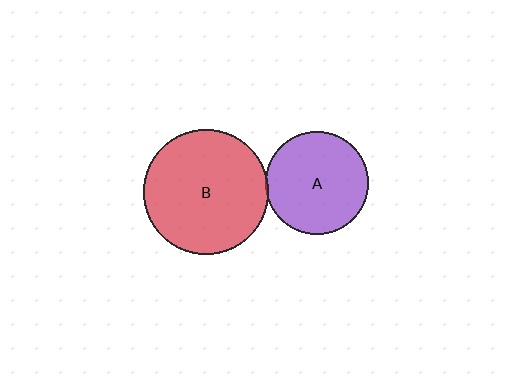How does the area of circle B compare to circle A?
Approximately 1.5 times.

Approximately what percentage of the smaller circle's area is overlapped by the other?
Approximately 5%.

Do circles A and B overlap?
Yes.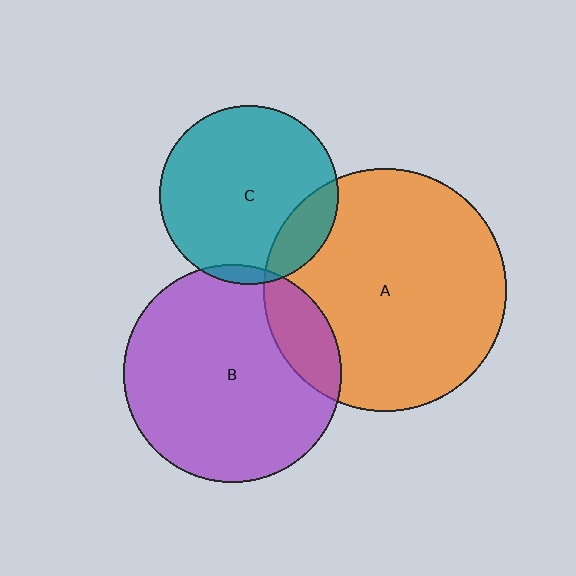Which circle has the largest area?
Circle A (orange).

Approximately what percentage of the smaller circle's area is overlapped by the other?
Approximately 5%.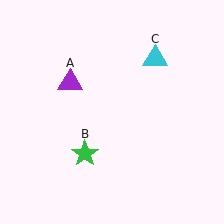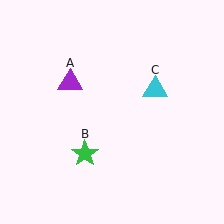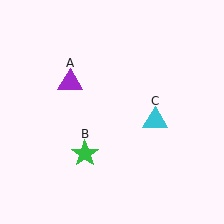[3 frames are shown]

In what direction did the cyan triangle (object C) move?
The cyan triangle (object C) moved down.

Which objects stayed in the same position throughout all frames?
Purple triangle (object A) and green star (object B) remained stationary.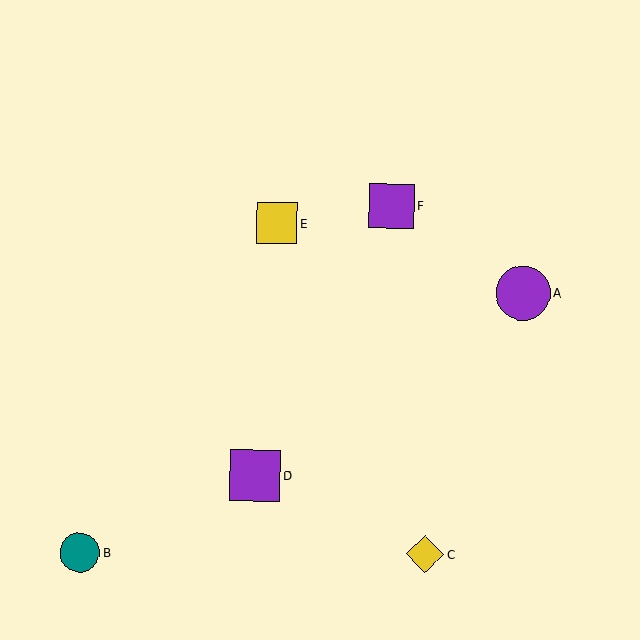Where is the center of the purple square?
The center of the purple square is at (255, 476).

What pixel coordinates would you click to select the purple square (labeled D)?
Click at (255, 476) to select the purple square D.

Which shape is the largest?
The purple circle (labeled A) is the largest.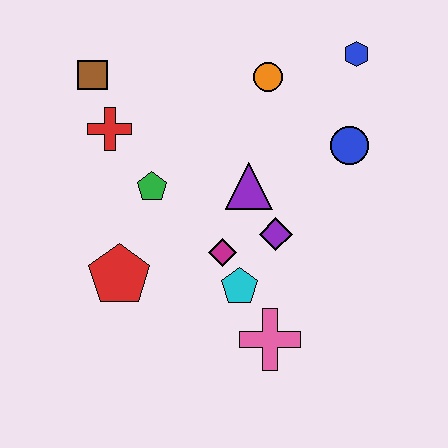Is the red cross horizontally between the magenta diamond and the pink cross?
No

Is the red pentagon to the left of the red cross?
No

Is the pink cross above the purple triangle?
No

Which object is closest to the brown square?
The red cross is closest to the brown square.